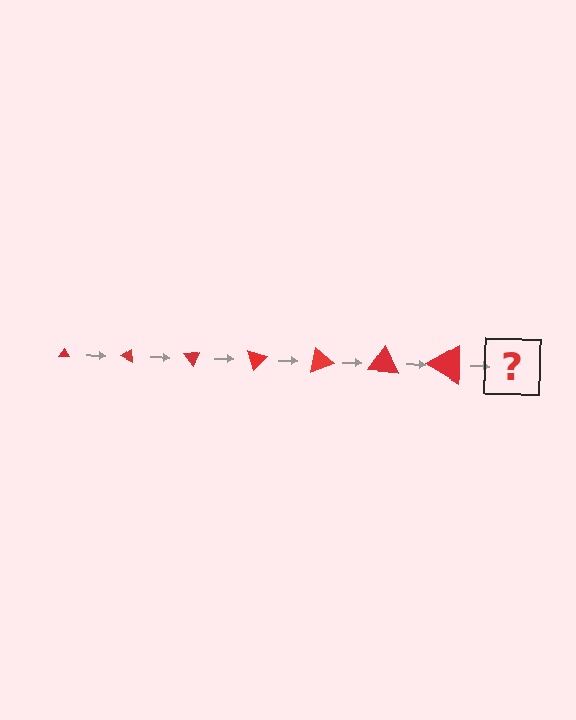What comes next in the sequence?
The next element should be a triangle, larger than the previous one and rotated 175 degrees from the start.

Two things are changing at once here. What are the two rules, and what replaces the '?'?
The two rules are that the triangle grows larger each step and it rotates 25 degrees each step. The '?' should be a triangle, larger than the previous one and rotated 175 degrees from the start.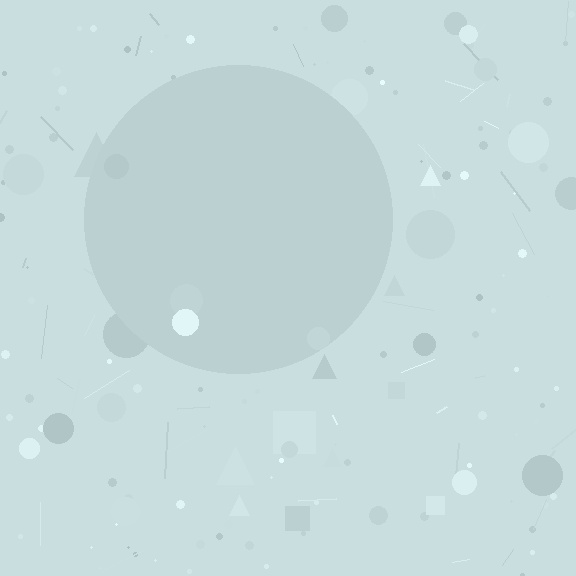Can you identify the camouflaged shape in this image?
The camouflaged shape is a circle.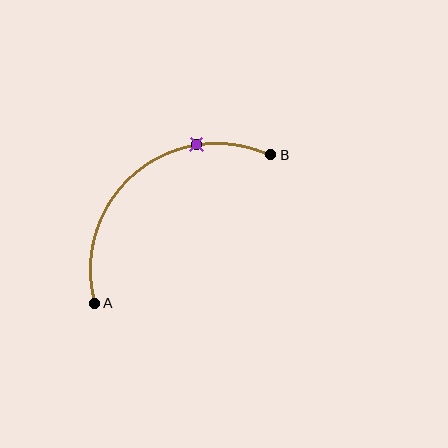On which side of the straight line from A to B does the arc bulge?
The arc bulges above and to the left of the straight line connecting A and B.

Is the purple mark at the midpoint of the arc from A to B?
No. The purple mark lies on the arc but is closer to endpoint B. The arc midpoint would be at the point on the curve equidistant along the arc from both A and B.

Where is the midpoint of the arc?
The arc midpoint is the point on the curve farthest from the straight line joining A and B. It sits above and to the left of that line.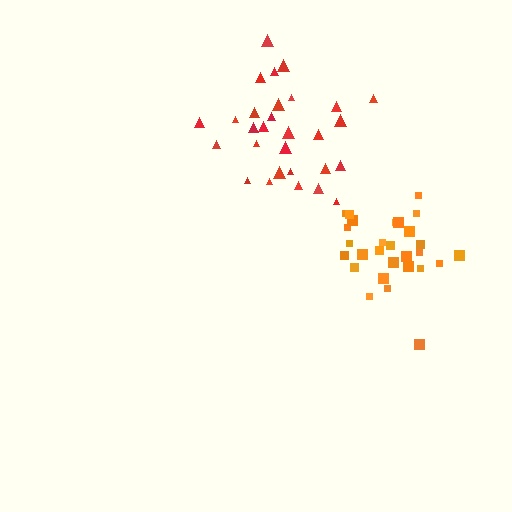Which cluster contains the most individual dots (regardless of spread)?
Red (29).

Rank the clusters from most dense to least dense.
orange, red.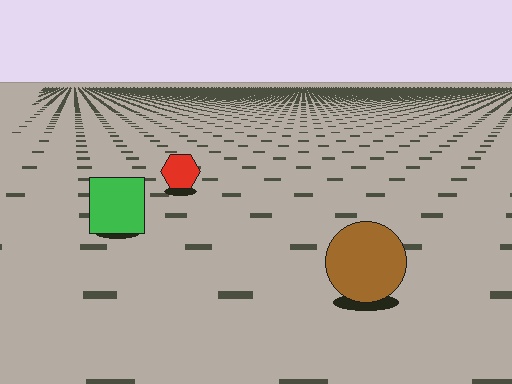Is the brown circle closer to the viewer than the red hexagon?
Yes. The brown circle is closer — you can tell from the texture gradient: the ground texture is coarser near it.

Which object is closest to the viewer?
The brown circle is closest. The texture marks near it are larger and more spread out.